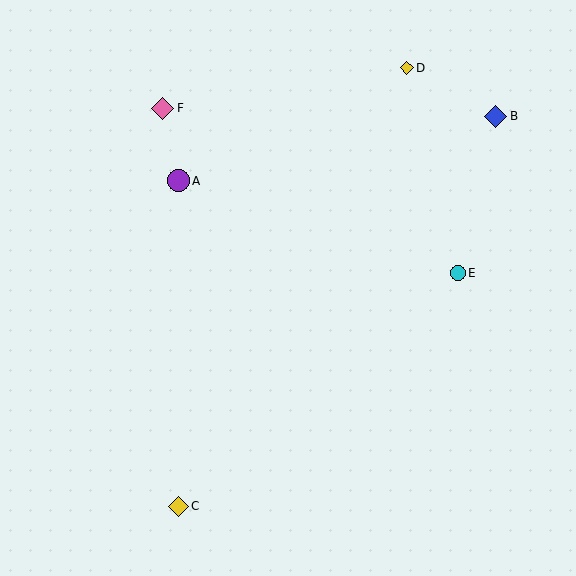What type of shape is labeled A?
Shape A is a purple circle.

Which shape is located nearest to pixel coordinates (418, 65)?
The yellow diamond (labeled D) at (407, 68) is nearest to that location.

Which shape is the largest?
The blue diamond (labeled B) is the largest.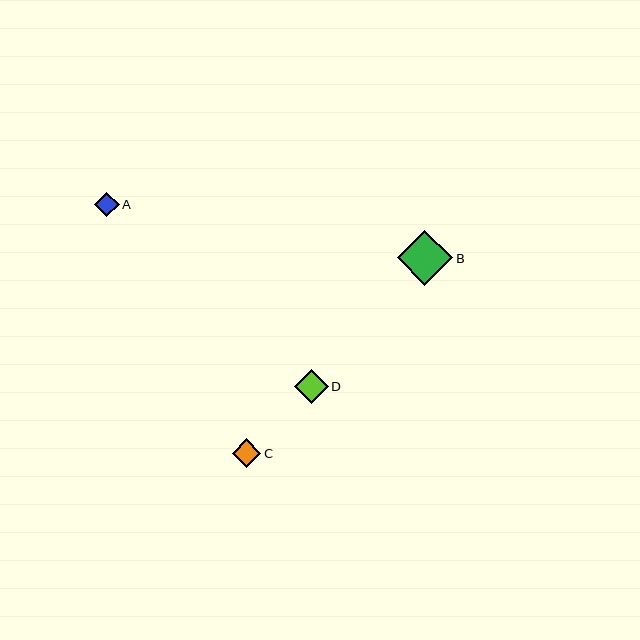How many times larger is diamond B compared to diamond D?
Diamond B is approximately 1.6 times the size of diamond D.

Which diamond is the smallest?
Diamond A is the smallest with a size of approximately 25 pixels.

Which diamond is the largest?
Diamond B is the largest with a size of approximately 55 pixels.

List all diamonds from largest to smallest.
From largest to smallest: B, D, C, A.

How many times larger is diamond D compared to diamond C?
Diamond D is approximately 1.2 times the size of diamond C.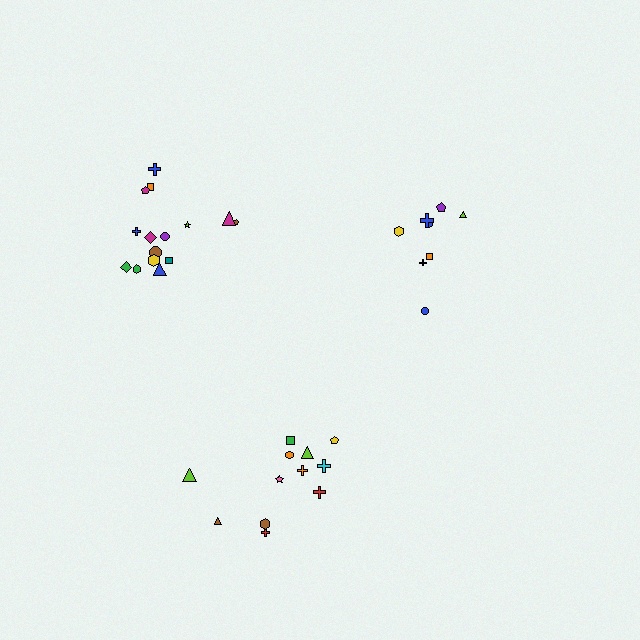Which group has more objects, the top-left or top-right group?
The top-left group.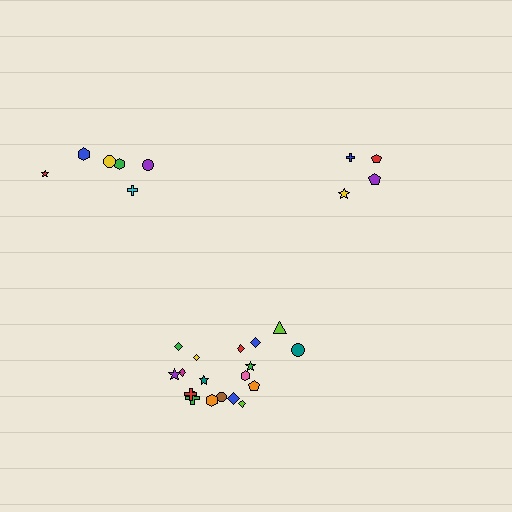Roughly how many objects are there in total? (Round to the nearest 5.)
Roughly 30 objects in total.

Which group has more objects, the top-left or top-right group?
The top-left group.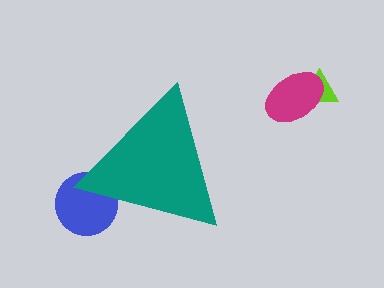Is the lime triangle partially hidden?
No, the lime triangle is fully visible.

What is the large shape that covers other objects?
A teal triangle.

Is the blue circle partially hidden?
Yes, the blue circle is partially hidden behind the teal triangle.